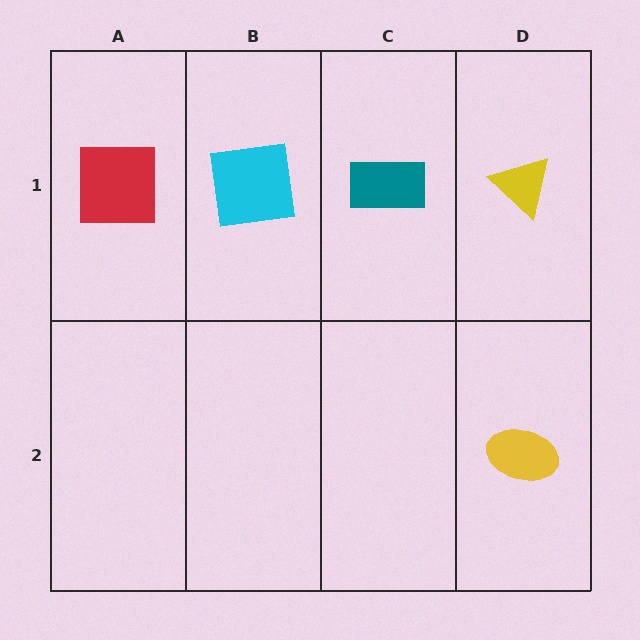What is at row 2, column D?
A yellow ellipse.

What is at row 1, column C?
A teal rectangle.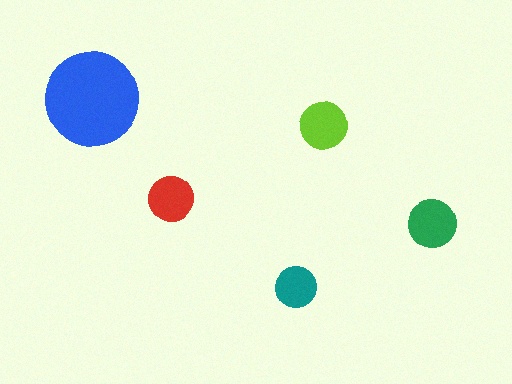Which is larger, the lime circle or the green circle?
The green one.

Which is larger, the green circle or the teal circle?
The green one.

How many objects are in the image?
There are 5 objects in the image.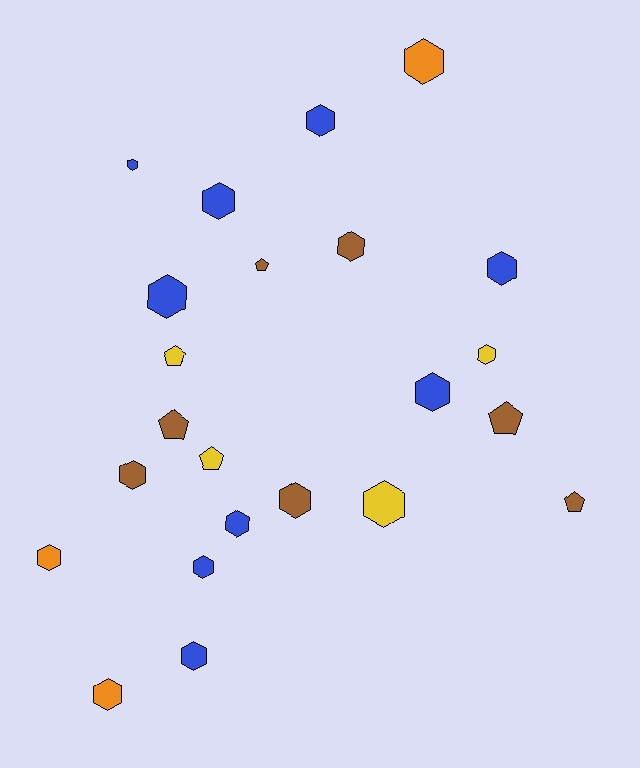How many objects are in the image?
There are 23 objects.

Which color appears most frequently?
Blue, with 9 objects.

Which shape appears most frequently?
Hexagon, with 17 objects.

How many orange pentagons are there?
There are no orange pentagons.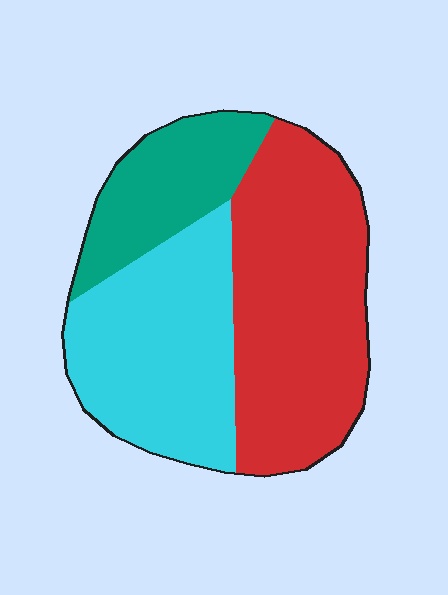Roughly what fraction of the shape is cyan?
Cyan covers roughly 35% of the shape.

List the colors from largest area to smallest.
From largest to smallest: red, cyan, teal.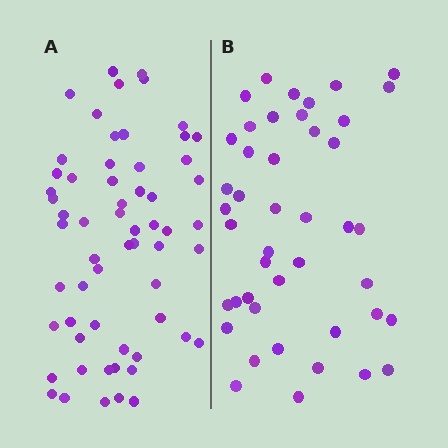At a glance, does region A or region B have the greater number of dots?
Region A (the left region) has more dots.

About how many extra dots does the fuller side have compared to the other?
Region A has approximately 15 more dots than region B.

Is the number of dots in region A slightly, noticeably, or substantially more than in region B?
Region A has noticeably more, but not dramatically so. The ratio is roughly 1.4 to 1.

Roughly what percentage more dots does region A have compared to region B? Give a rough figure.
About 35% more.